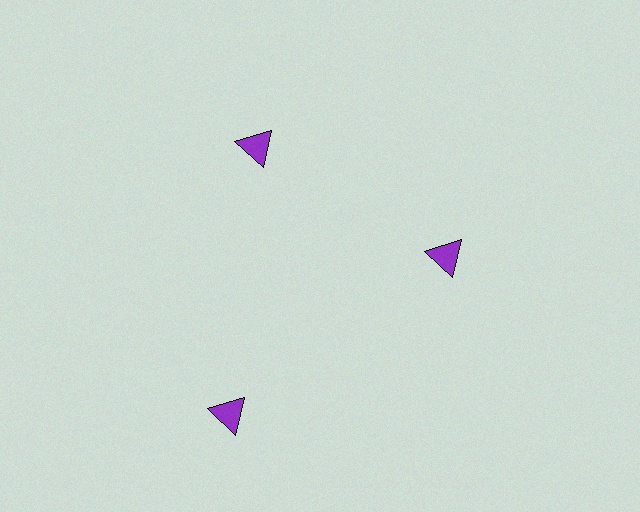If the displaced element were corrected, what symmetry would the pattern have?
It would have 3-fold rotational symmetry — the pattern would map onto itself every 120 degrees.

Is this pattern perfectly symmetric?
No. The 3 purple triangles are arranged in a ring, but one element near the 7 o'clock position is pushed outward from the center, breaking the 3-fold rotational symmetry.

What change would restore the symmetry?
The symmetry would be restored by moving it inward, back onto the ring so that all 3 triangles sit at equal angles and equal distance from the center.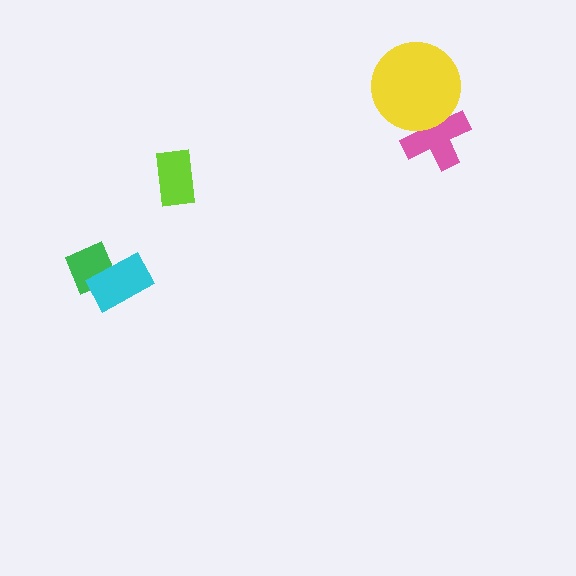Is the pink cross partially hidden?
Yes, it is partially covered by another shape.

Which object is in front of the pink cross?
The yellow circle is in front of the pink cross.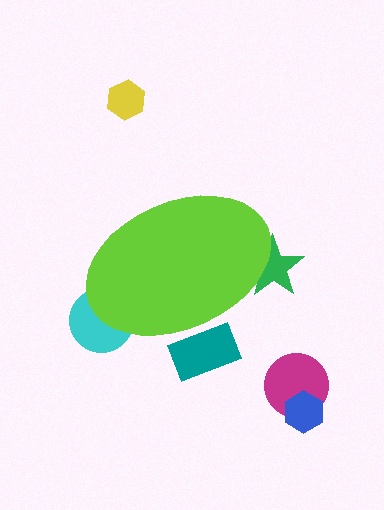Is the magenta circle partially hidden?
No, the magenta circle is fully visible.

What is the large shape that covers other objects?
A lime ellipse.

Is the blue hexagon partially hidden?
No, the blue hexagon is fully visible.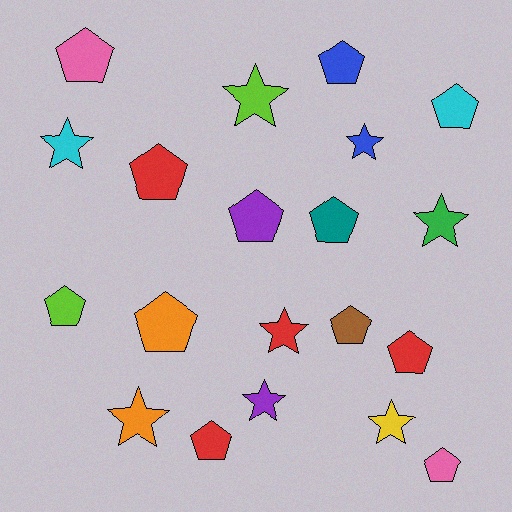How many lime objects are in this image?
There are 2 lime objects.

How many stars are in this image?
There are 8 stars.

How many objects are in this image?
There are 20 objects.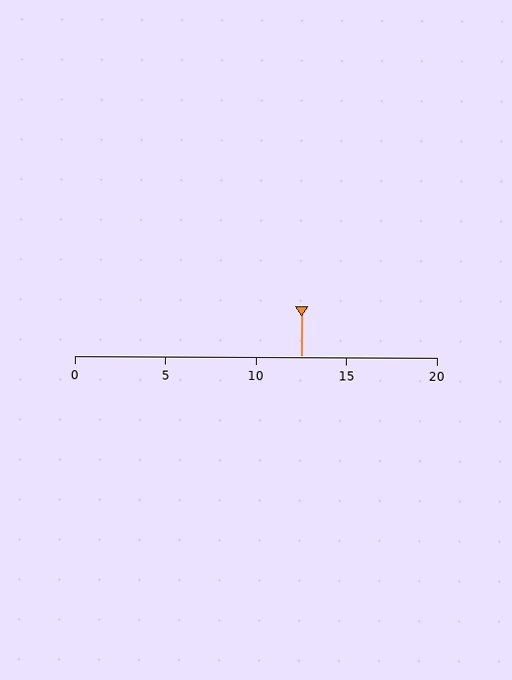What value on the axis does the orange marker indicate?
The marker indicates approximately 12.5.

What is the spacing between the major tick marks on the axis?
The major ticks are spaced 5 apart.